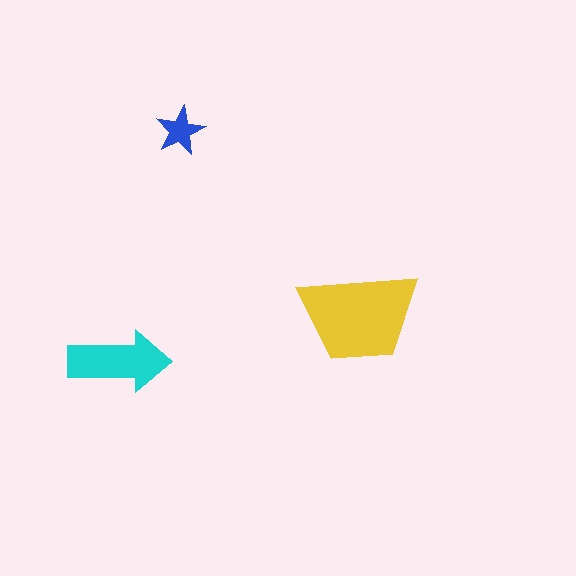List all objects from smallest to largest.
The blue star, the cyan arrow, the yellow trapezoid.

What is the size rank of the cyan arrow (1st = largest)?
2nd.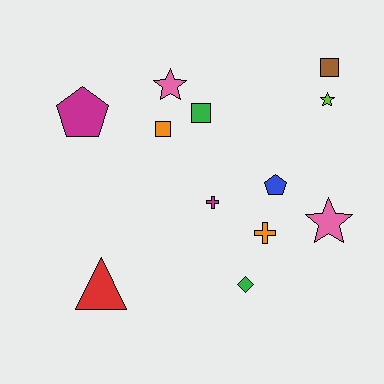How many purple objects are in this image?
There are no purple objects.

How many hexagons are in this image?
There are no hexagons.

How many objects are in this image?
There are 12 objects.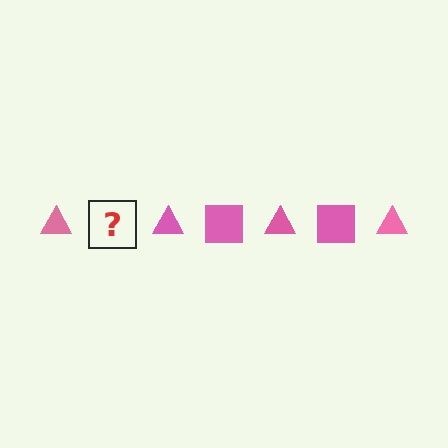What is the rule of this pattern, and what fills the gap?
The rule is that the pattern cycles through triangle, square shapes in pink. The gap should be filled with a pink square.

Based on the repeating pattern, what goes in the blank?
The blank should be a pink square.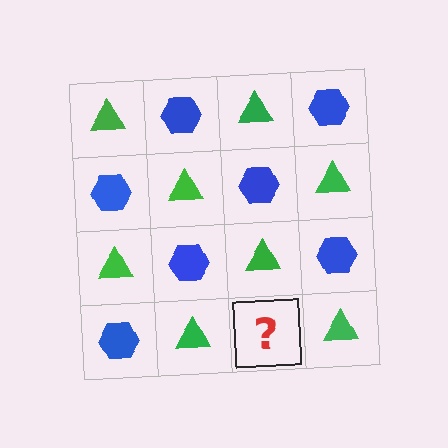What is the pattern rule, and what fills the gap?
The rule is that it alternates green triangle and blue hexagon in a checkerboard pattern. The gap should be filled with a blue hexagon.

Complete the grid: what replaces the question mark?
The question mark should be replaced with a blue hexagon.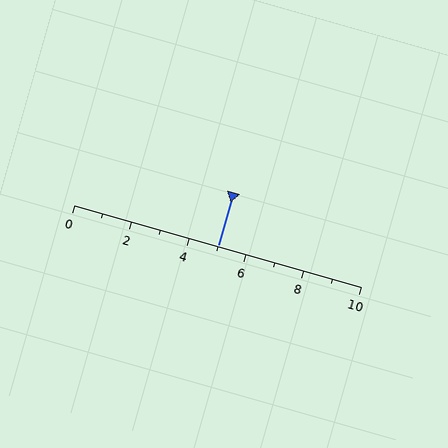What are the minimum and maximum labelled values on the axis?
The axis runs from 0 to 10.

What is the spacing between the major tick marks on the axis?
The major ticks are spaced 2 apart.